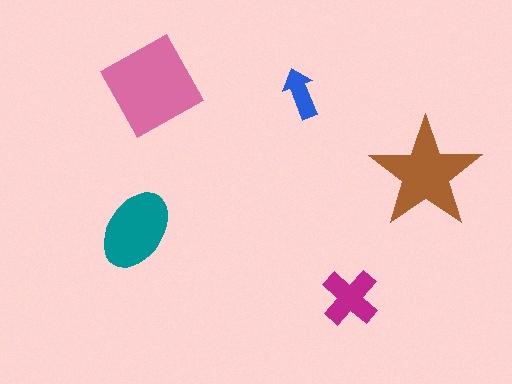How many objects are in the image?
There are 5 objects in the image.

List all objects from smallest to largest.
The blue arrow, the magenta cross, the teal ellipse, the brown star, the pink diamond.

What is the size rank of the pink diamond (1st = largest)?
1st.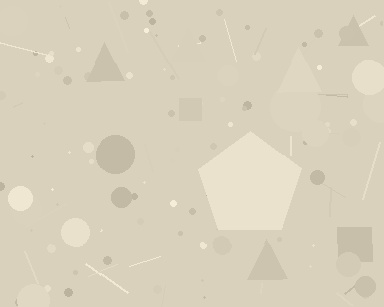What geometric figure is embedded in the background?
A pentagon is embedded in the background.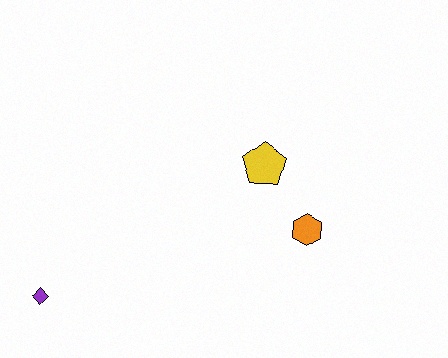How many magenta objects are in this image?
There are no magenta objects.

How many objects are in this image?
There are 3 objects.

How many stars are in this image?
There are no stars.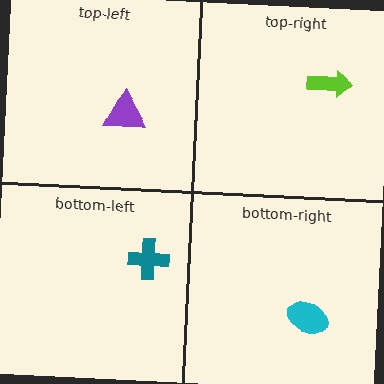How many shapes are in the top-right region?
1.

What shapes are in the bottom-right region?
The cyan ellipse.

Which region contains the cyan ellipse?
The bottom-right region.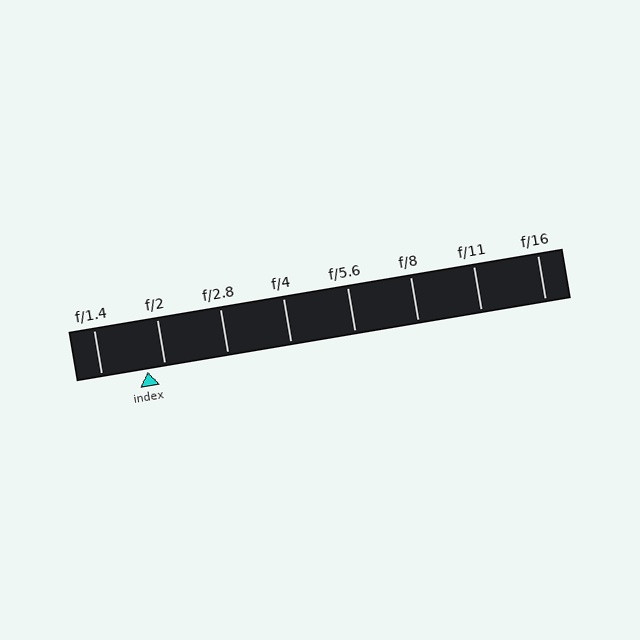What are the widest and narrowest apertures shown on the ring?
The widest aperture shown is f/1.4 and the narrowest is f/16.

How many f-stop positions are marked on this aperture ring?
There are 8 f-stop positions marked.